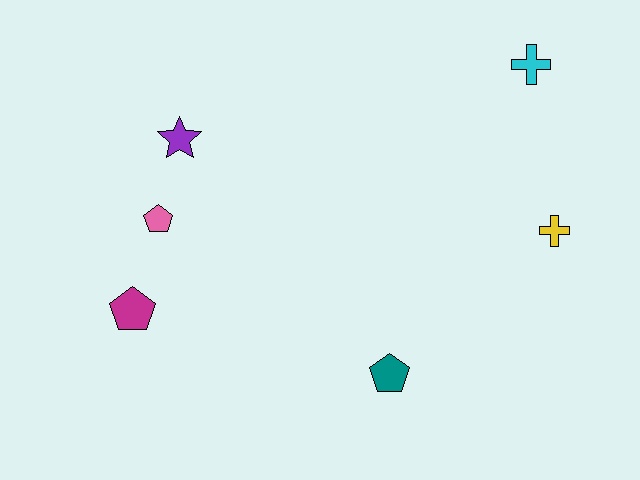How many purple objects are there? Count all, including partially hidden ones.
There is 1 purple object.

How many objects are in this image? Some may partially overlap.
There are 6 objects.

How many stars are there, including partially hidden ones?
There is 1 star.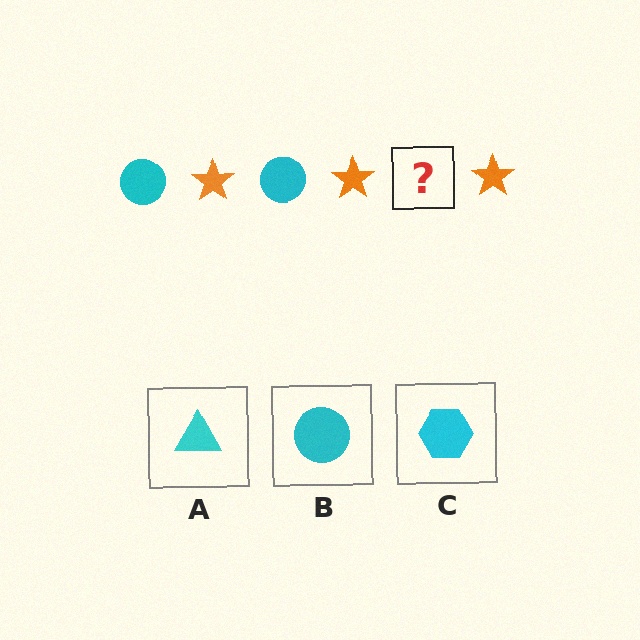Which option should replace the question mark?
Option B.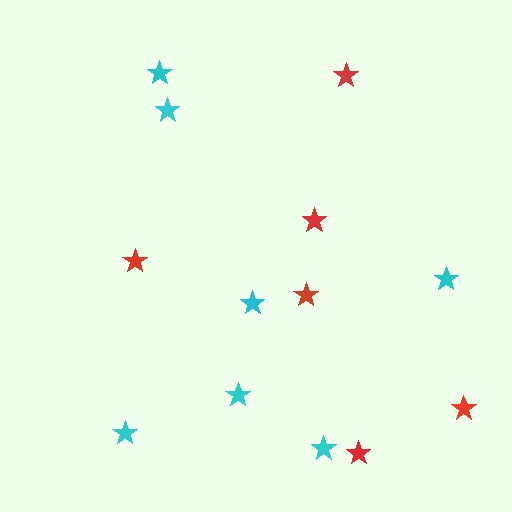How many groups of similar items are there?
There are 2 groups: one group of red stars (6) and one group of cyan stars (7).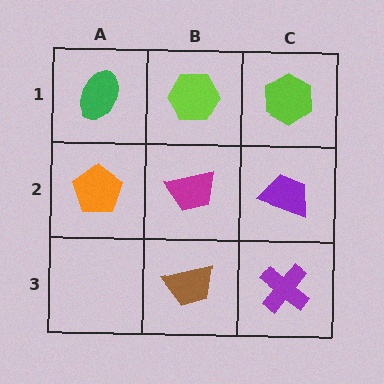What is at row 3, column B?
A brown trapezoid.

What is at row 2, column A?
An orange pentagon.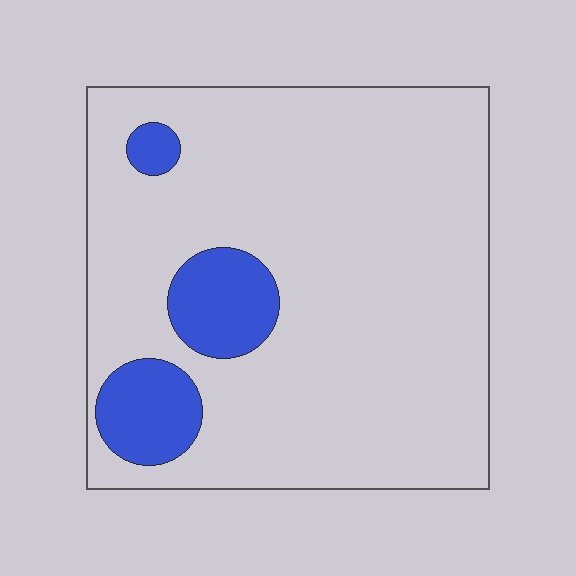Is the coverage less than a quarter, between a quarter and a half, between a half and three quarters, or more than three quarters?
Less than a quarter.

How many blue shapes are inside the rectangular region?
3.